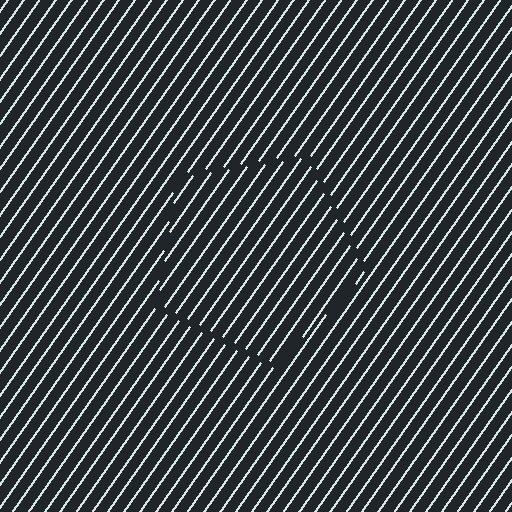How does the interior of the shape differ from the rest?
The interior of the shape contains the same grating, shifted by half a period — the contour is defined by the phase discontinuity where line-ends from the inner and outer gratings abut.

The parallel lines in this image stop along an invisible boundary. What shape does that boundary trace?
An illusory pentagon. The interior of the shape contains the same grating, shifted by half a period — the contour is defined by the phase discontinuity where line-ends from the inner and outer gratings abut.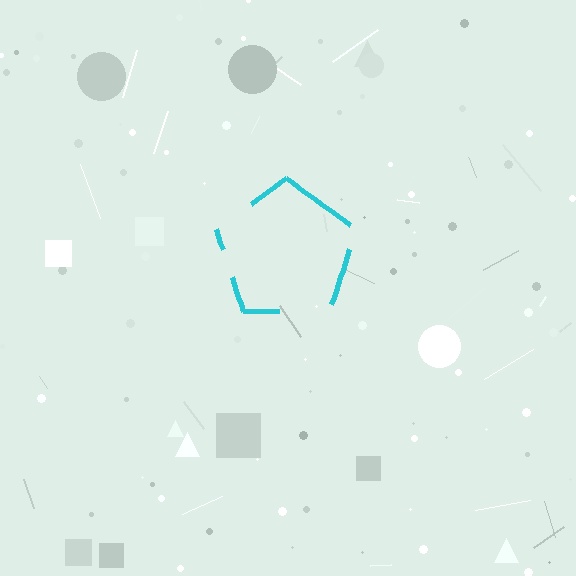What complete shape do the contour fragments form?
The contour fragments form a pentagon.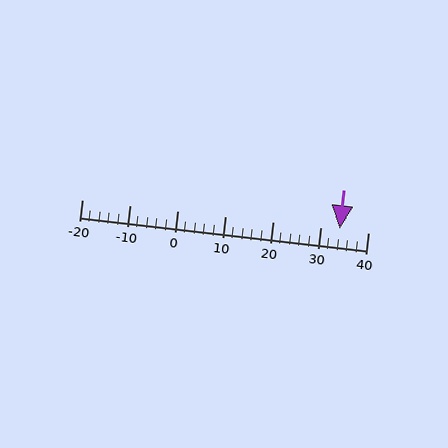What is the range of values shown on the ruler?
The ruler shows values from -20 to 40.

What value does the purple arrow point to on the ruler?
The purple arrow points to approximately 34.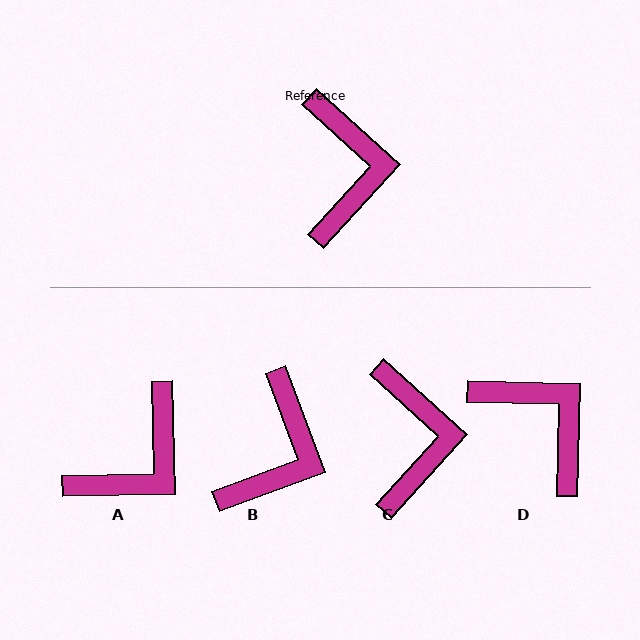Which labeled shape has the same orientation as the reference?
C.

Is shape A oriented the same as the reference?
No, it is off by about 46 degrees.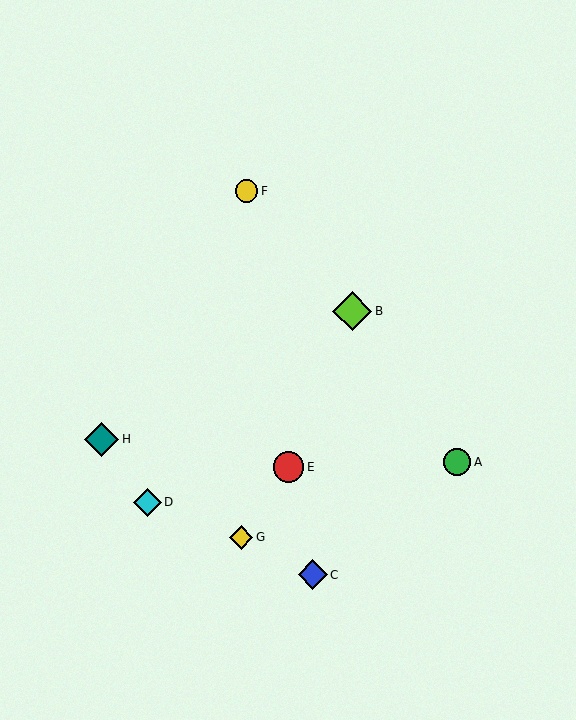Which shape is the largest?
The lime diamond (labeled B) is the largest.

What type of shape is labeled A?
Shape A is a green circle.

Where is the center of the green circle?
The center of the green circle is at (457, 462).